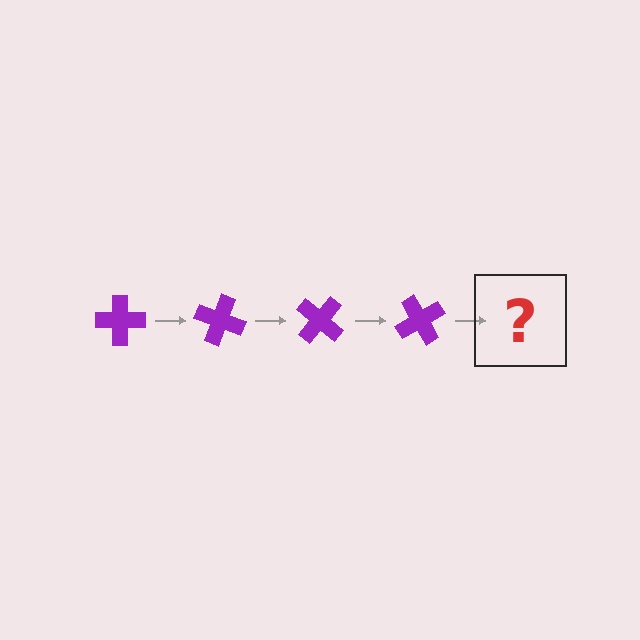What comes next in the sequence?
The next element should be a purple cross rotated 80 degrees.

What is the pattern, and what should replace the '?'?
The pattern is that the cross rotates 20 degrees each step. The '?' should be a purple cross rotated 80 degrees.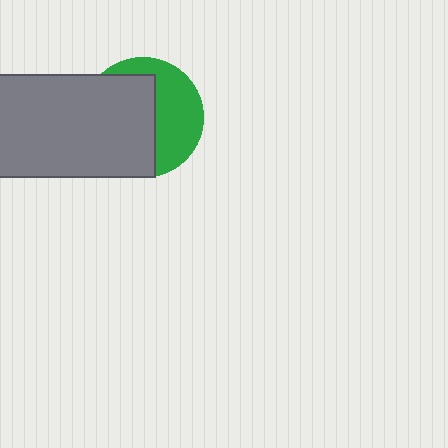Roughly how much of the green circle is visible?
A small part of it is visible (roughly 43%).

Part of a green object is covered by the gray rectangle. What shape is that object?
It is a circle.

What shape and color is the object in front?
The object in front is a gray rectangle.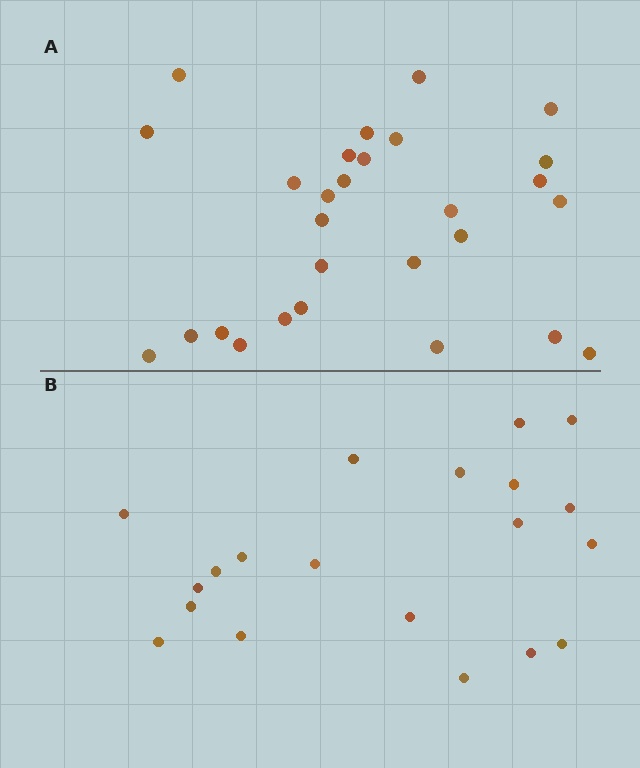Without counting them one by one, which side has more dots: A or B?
Region A (the top region) has more dots.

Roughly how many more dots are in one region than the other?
Region A has roughly 8 or so more dots than region B.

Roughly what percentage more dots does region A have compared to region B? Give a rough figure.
About 40% more.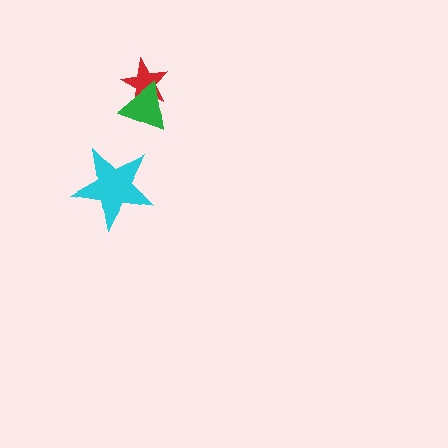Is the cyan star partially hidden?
No, no other shape covers it.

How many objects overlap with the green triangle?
1 object overlaps with the green triangle.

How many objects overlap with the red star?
1 object overlaps with the red star.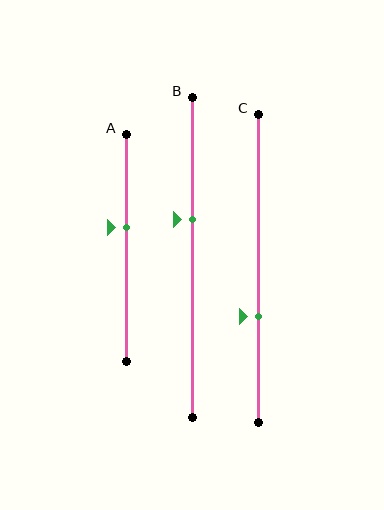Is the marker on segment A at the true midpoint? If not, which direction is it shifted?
No, the marker on segment A is shifted upward by about 9% of the segment length.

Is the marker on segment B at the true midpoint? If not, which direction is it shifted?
No, the marker on segment B is shifted upward by about 12% of the segment length.